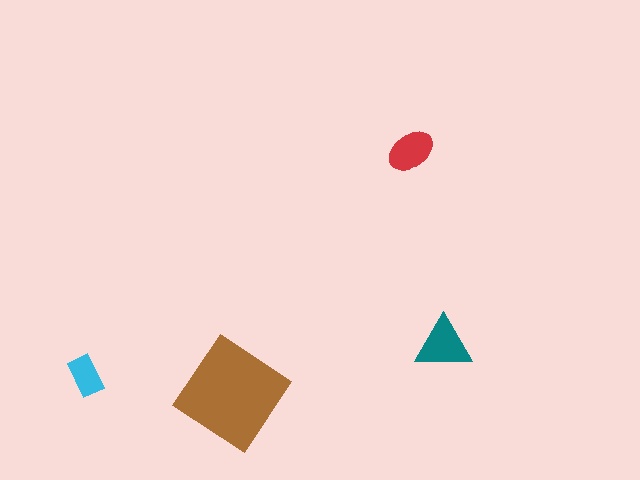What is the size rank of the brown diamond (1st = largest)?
1st.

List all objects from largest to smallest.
The brown diamond, the teal triangle, the red ellipse, the cyan rectangle.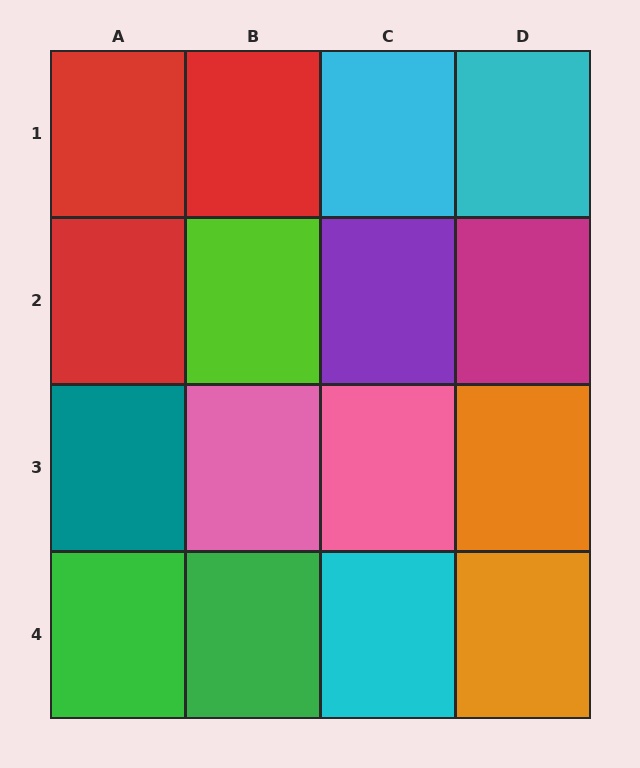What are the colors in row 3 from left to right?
Teal, pink, pink, orange.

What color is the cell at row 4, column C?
Cyan.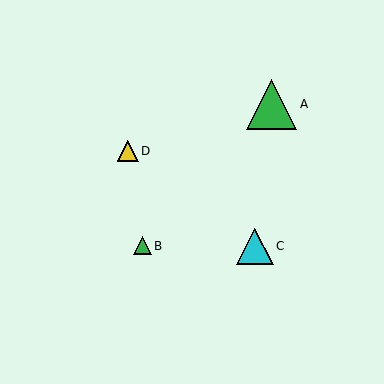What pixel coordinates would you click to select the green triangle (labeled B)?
Click at (142, 246) to select the green triangle B.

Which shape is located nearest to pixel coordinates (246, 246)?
The cyan triangle (labeled C) at (255, 246) is nearest to that location.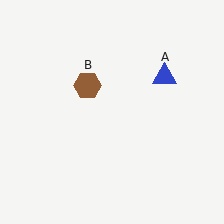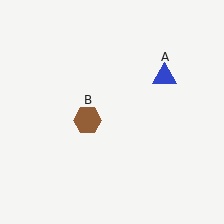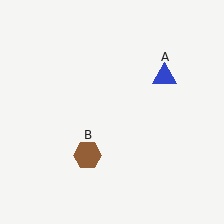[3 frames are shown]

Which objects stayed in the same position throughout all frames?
Blue triangle (object A) remained stationary.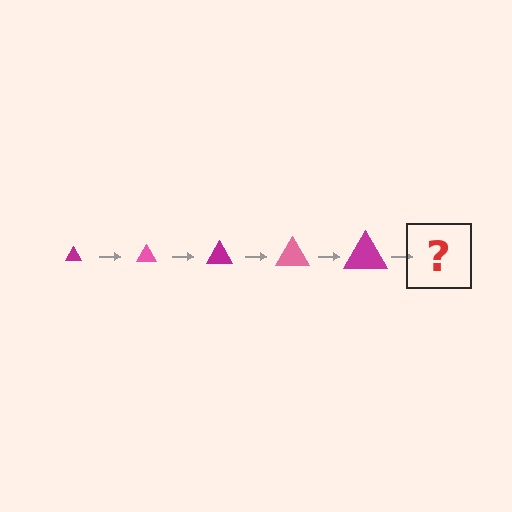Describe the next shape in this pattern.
It should be a pink triangle, larger than the previous one.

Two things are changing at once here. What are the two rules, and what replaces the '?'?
The two rules are that the triangle grows larger each step and the color cycles through magenta and pink. The '?' should be a pink triangle, larger than the previous one.